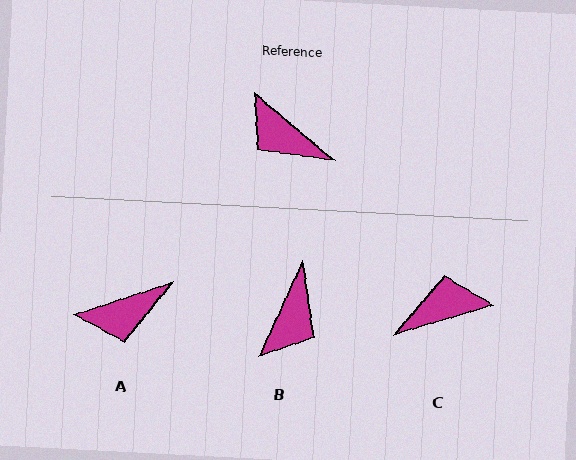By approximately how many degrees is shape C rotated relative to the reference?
Approximately 123 degrees clockwise.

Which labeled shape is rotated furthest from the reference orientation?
C, about 123 degrees away.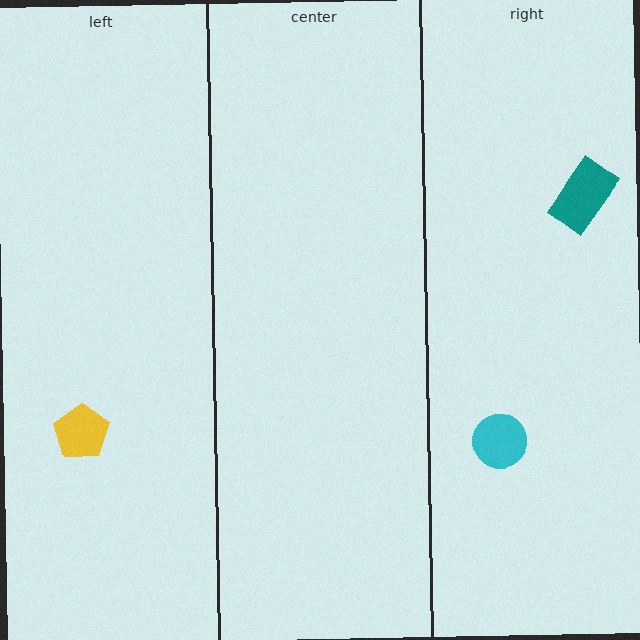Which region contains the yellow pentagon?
The left region.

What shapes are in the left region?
The yellow pentagon.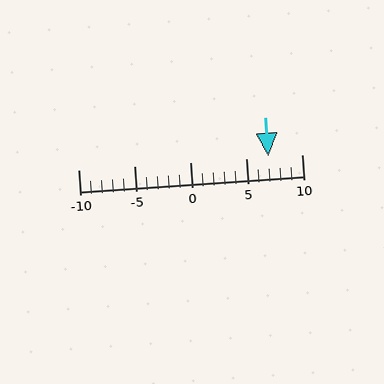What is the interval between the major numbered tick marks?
The major tick marks are spaced 5 units apart.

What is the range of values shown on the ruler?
The ruler shows values from -10 to 10.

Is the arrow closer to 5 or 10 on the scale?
The arrow is closer to 5.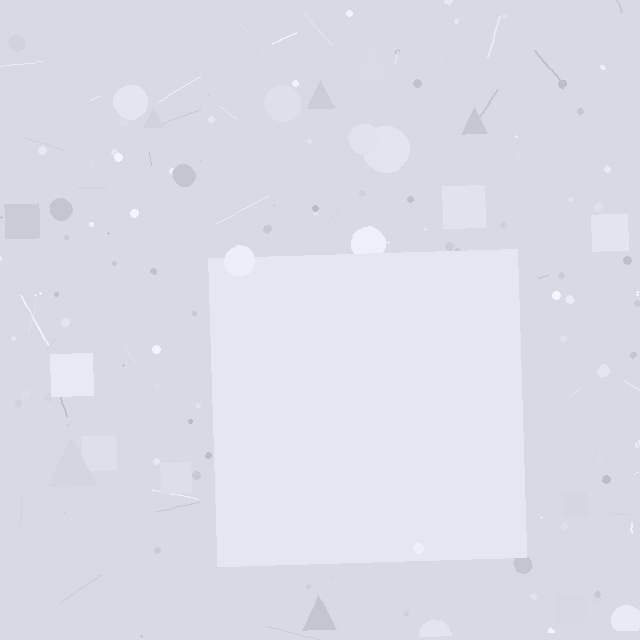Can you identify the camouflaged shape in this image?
The camouflaged shape is a square.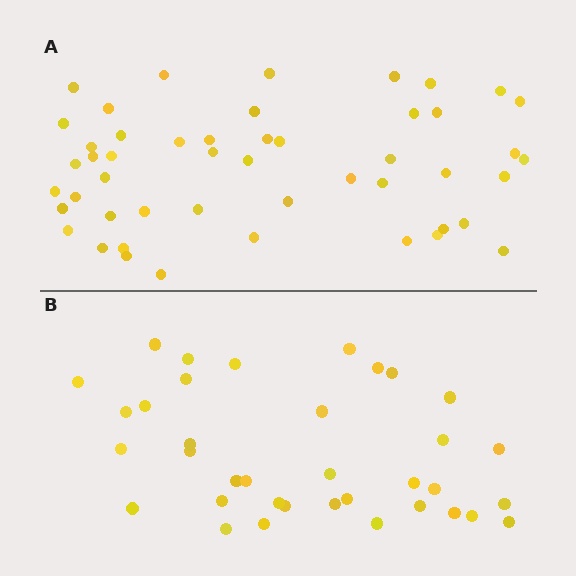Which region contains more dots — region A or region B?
Region A (the top region) has more dots.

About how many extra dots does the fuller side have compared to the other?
Region A has approximately 15 more dots than region B.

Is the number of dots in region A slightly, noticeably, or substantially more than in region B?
Region A has noticeably more, but not dramatically so. The ratio is roughly 1.4 to 1.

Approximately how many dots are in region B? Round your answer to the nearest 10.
About 40 dots. (The exact count is 36, which rounds to 40.)